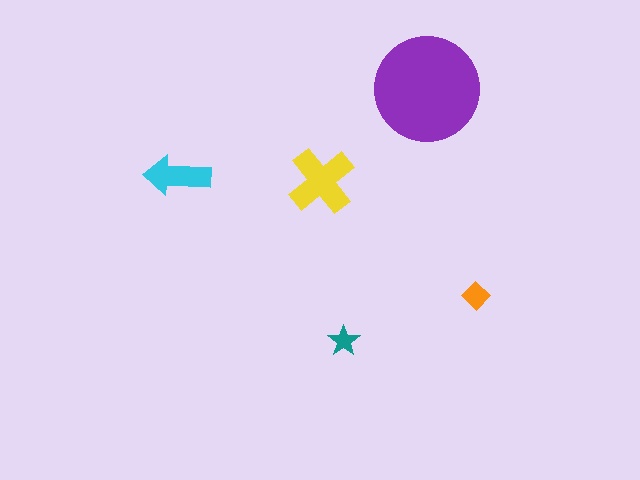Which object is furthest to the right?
The orange diamond is rightmost.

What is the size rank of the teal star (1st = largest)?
5th.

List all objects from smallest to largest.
The teal star, the orange diamond, the cyan arrow, the yellow cross, the purple circle.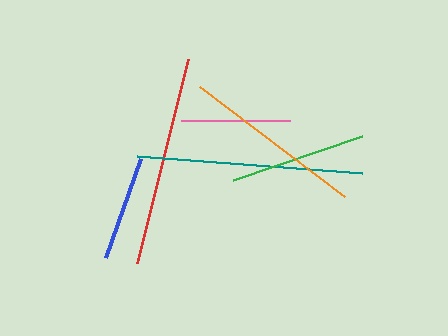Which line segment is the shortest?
The blue line is the shortest at approximately 105 pixels.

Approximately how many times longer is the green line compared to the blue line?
The green line is approximately 1.3 times the length of the blue line.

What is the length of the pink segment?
The pink segment is approximately 110 pixels long.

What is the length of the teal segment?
The teal segment is approximately 225 pixels long.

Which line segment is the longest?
The teal line is the longest at approximately 225 pixels.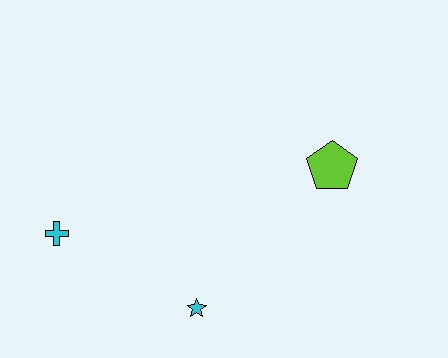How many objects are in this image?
There are 3 objects.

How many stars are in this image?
There is 1 star.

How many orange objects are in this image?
There are no orange objects.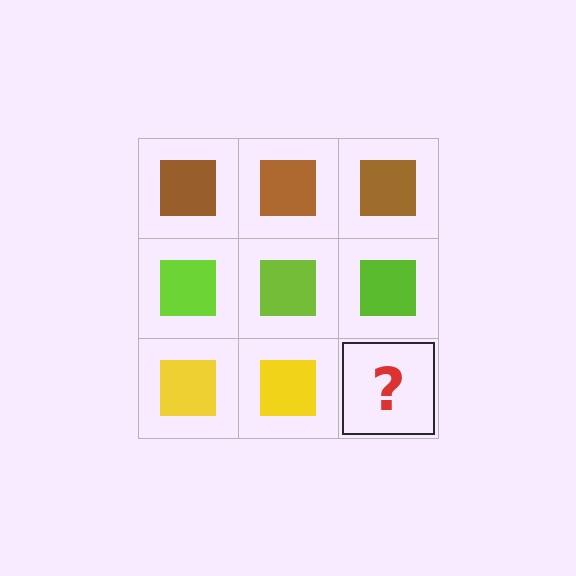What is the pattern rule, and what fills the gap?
The rule is that each row has a consistent color. The gap should be filled with a yellow square.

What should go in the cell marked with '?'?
The missing cell should contain a yellow square.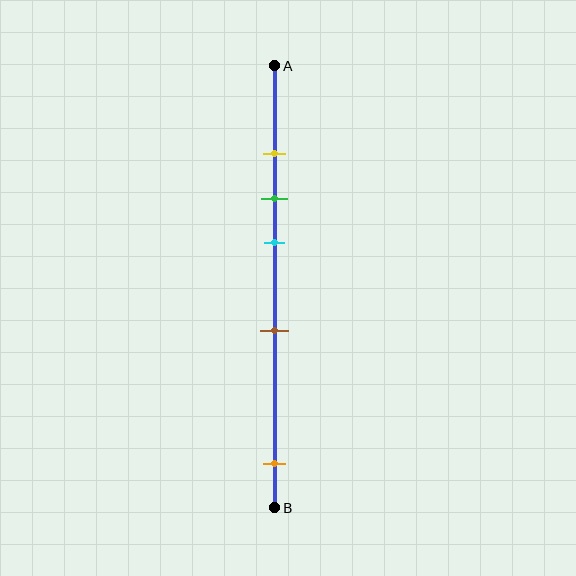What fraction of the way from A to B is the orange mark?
The orange mark is approximately 90% (0.9) of the way from A to B.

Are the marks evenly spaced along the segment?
No, the marks are not evenly spaced.